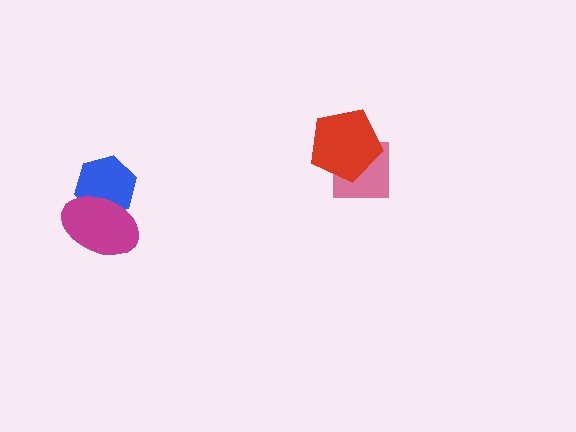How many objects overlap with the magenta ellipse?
1 object overlaps with the magenta ellipse.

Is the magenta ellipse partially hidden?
No, no other shape covers it.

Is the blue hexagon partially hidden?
Yes, it is partially covered by another shape.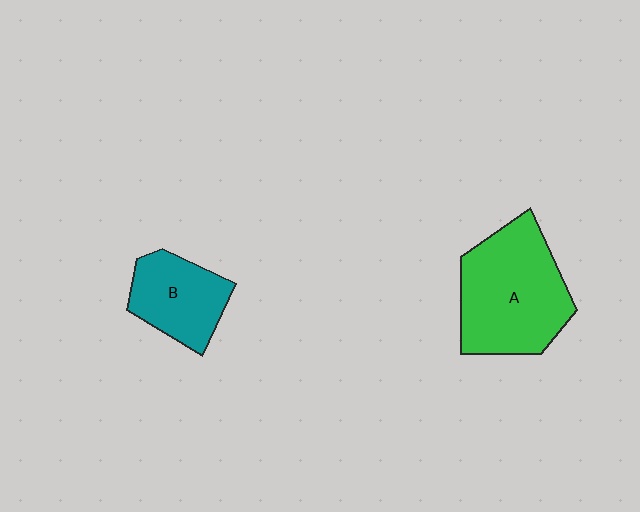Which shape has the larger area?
Shape A (green).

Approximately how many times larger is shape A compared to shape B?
Approximately 1.7 times.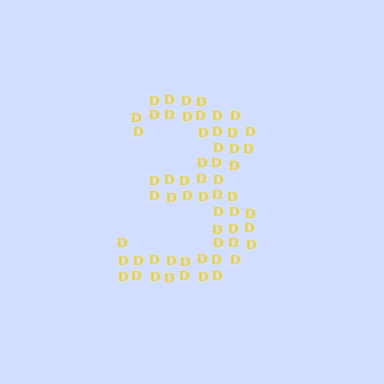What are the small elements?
The small elements are letter D's.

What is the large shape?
The large shape is the digit 3.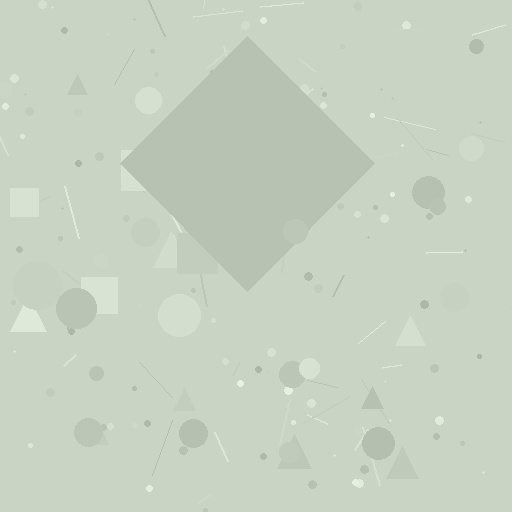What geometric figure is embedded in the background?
A diamond is embedded in the background.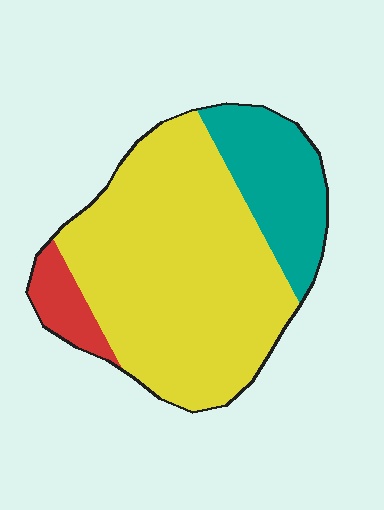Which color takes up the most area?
Yellow, at roughly 70%.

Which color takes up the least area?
Red, at roughly 10%.